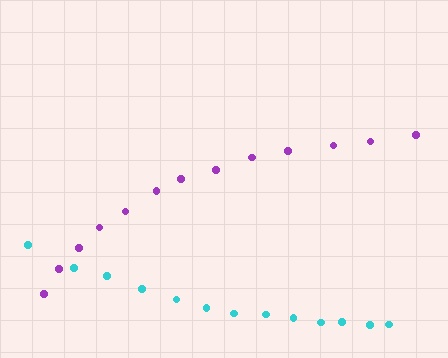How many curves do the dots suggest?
There are 2 distinct paths.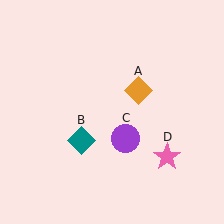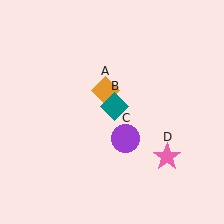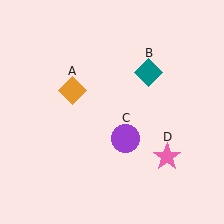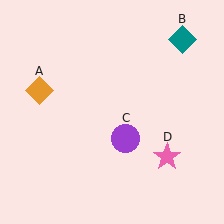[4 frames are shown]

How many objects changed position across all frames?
2 objects changed position: orange diamond (object A), teal diamond (object B).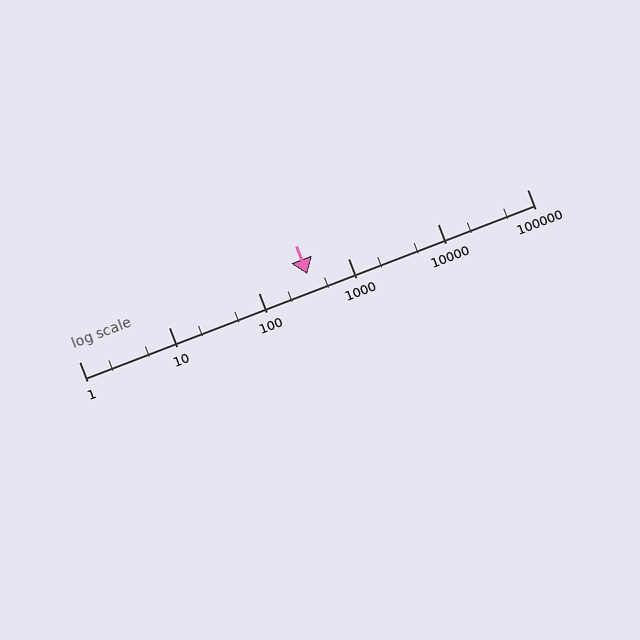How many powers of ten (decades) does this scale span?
The scale spans 5 decades, from 1 to 100000.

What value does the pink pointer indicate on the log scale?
The pointer indicates approximately 350.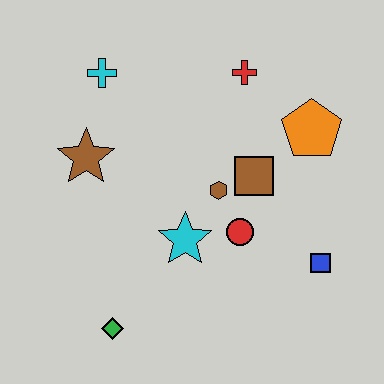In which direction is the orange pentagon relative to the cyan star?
The orange pentagon is to the right of the cyan star.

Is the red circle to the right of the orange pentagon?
No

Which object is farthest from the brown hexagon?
The green diamond is farthest from the brown hexagon.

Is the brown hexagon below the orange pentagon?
Yes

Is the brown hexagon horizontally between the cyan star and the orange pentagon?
Yes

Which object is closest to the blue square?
The red circle is closest to the blue square.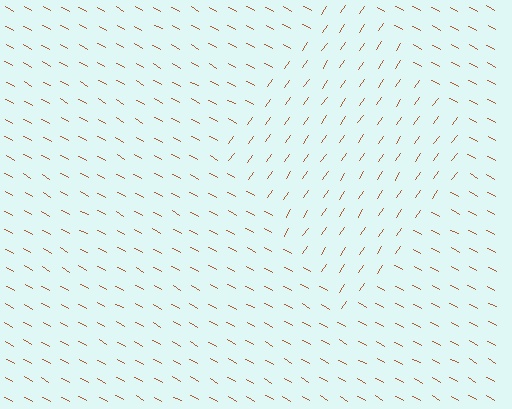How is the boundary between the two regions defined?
The boundary is defined purely by a change in line orientation (approximately 84 degrees difference). All lines are the same color and thickness.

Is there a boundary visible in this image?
Yes, there is a texture boundary formed by a change in line orientation.